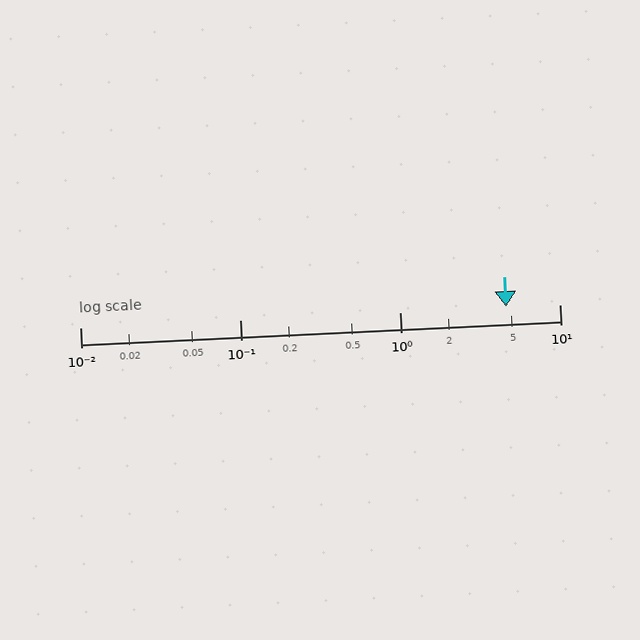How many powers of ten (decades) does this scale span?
The scale spans 3 decades, from 0.01 to 10.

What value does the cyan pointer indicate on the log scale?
The pointer indicates approximately 4.6.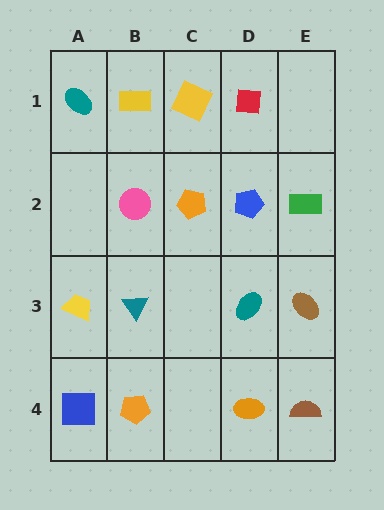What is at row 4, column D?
An orange ellipse.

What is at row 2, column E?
A green rectangle.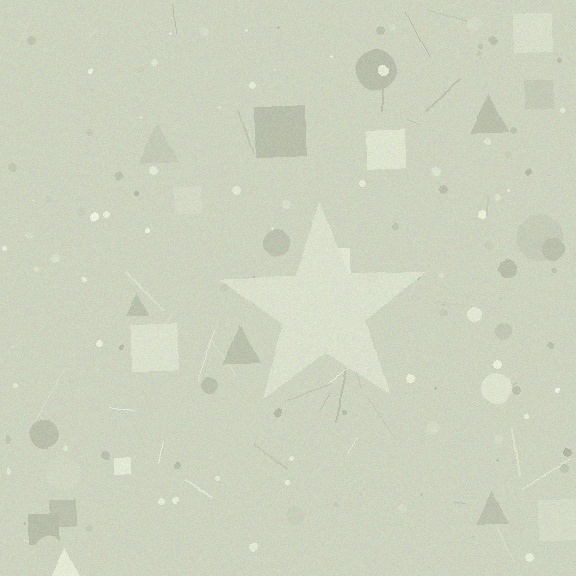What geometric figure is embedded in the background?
A star is embedded in the background.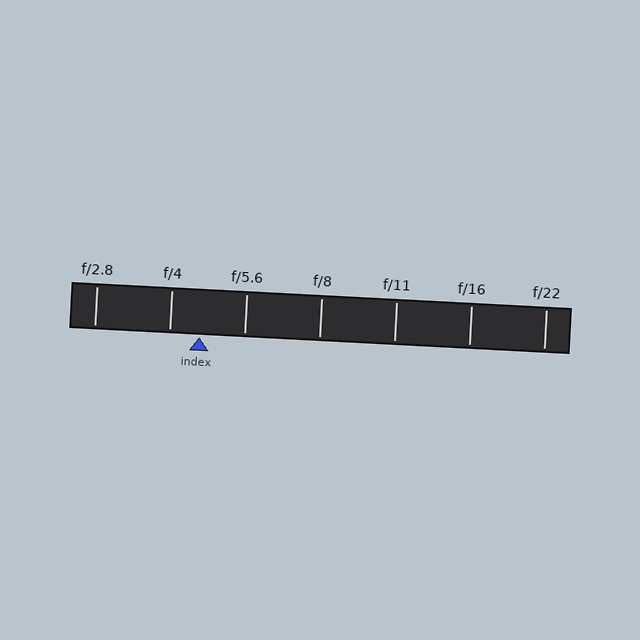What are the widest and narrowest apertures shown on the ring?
The widest aperture shown is f/2.8 and the narrowest is f/22.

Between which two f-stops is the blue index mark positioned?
The index mark is between f/4 and f/5.6.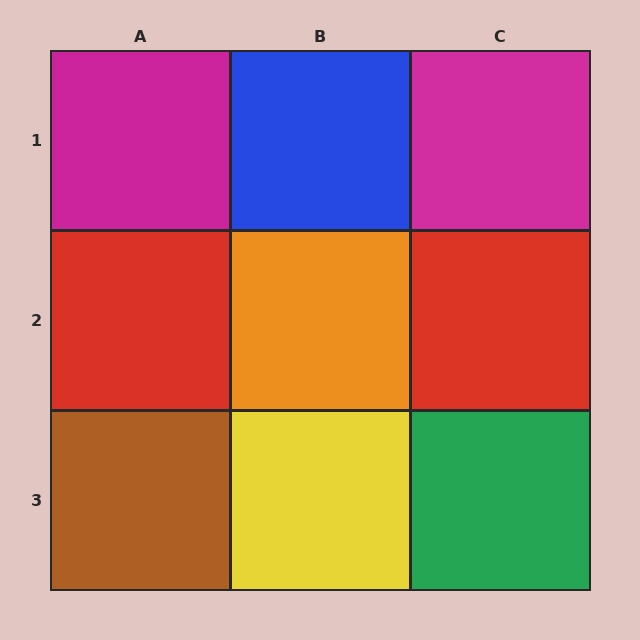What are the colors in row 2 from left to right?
Red, orange, red.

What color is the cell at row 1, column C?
Magenta.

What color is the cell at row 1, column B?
Blue.